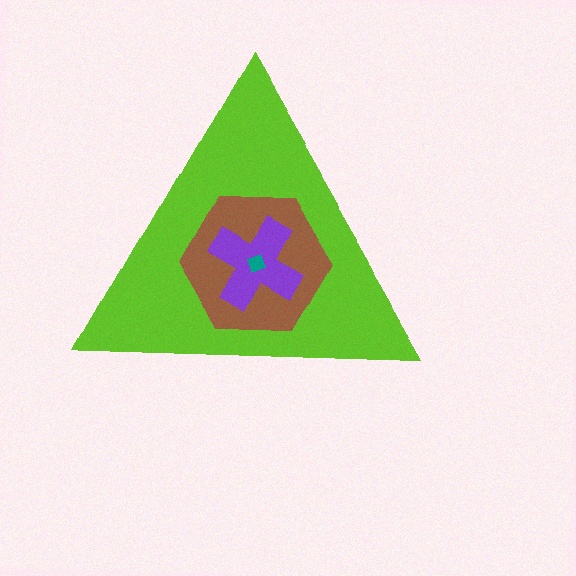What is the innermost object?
The teal square.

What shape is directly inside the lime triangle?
The brown hexagon.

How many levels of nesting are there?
4.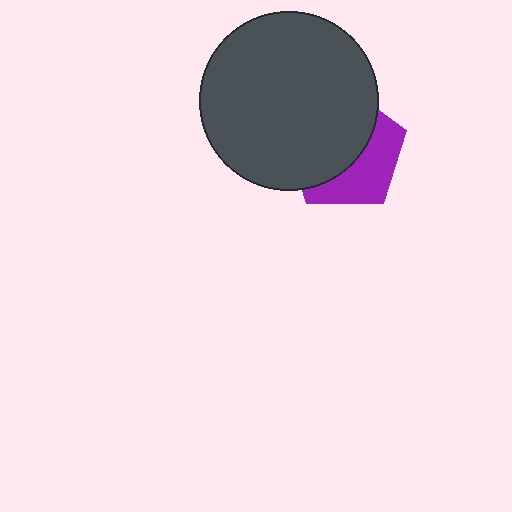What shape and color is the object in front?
The object in front is a dark gray circle.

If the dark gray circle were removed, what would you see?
You would see the complete purple pentagon.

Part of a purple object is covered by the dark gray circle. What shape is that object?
It is a pentagon.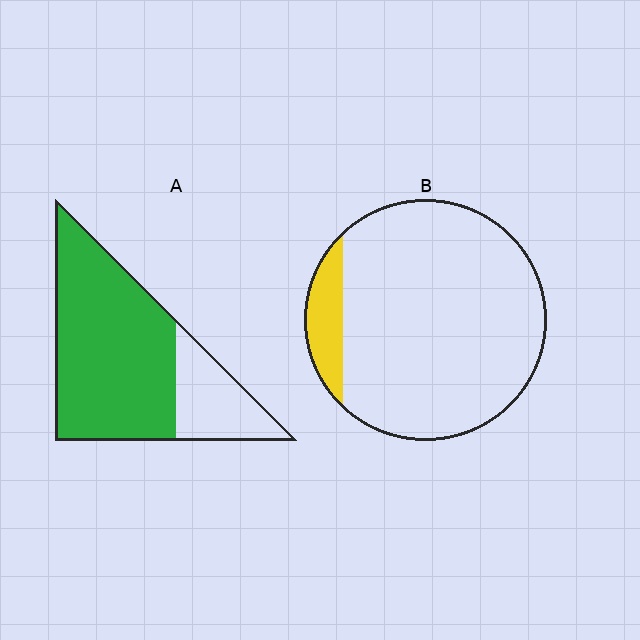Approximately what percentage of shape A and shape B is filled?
A is approximately 75% and B is approximately 10%.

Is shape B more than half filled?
No.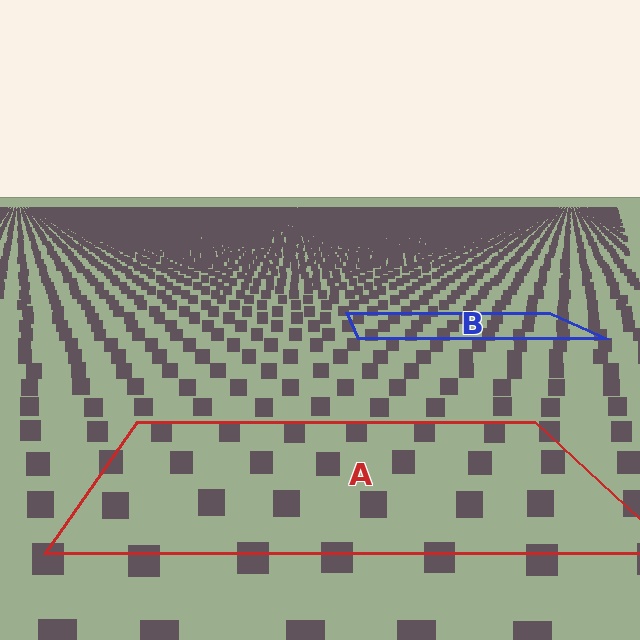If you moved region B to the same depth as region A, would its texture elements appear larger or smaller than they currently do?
They would appear larger. At a closer depth, the same texture elements are projected at a bigger on-screen size.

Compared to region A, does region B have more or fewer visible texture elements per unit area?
Region B has more texture elements per unit area — they are packed more densely because it is farther away.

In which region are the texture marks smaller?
The texture marks are smaller in region B, because it is farther away.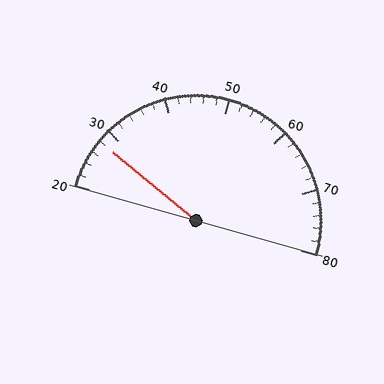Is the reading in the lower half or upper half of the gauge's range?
The reading is in the lower half of the range (20 to 80).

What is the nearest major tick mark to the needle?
The nearest major tick mark is 30.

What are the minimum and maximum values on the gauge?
The gauge ranges from 20 to 80.